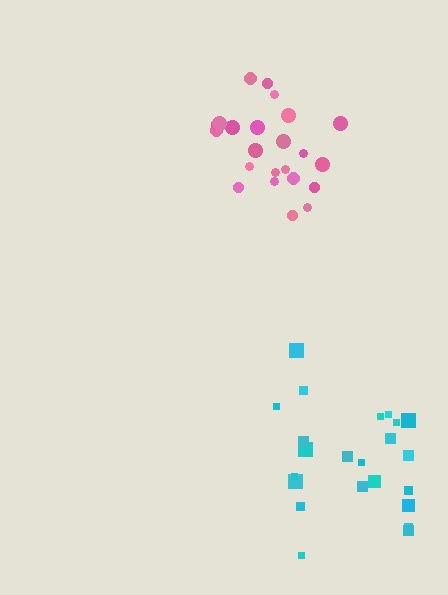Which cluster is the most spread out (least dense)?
Cyan.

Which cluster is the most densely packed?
Pink.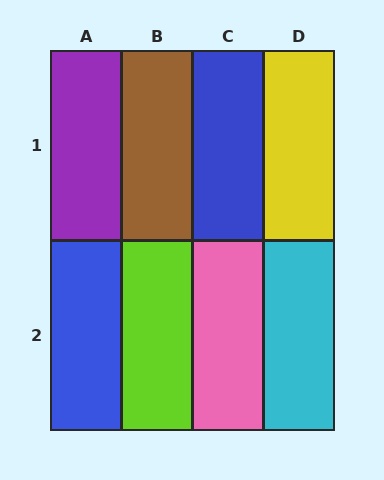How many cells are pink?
1 cell is pink.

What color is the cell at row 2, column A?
Blue.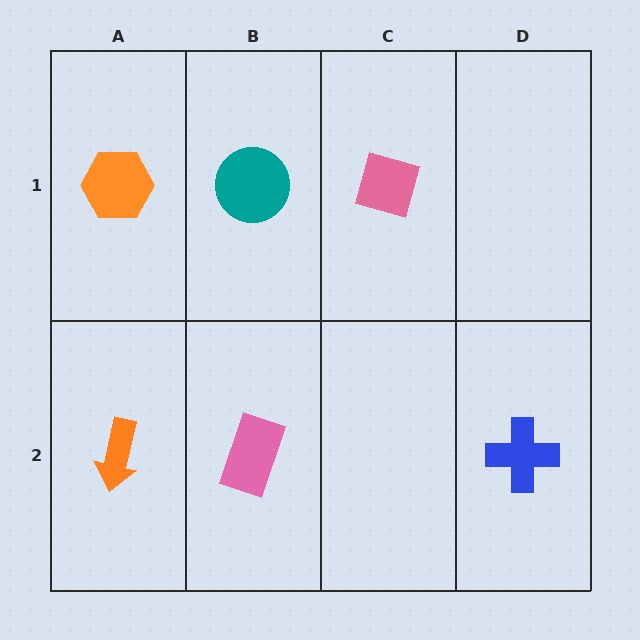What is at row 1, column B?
A teal circle.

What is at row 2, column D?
A blue cross.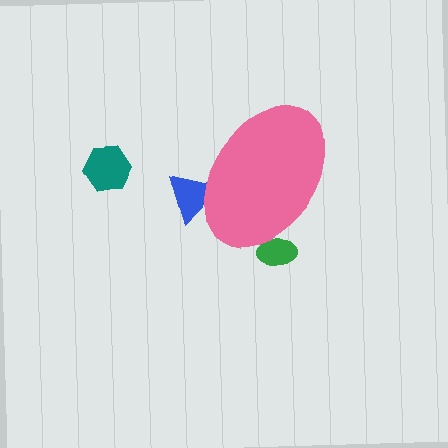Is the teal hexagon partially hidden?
No, the teal hexagon is fully visible.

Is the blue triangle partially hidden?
Yes, the blue triangle is partially hidden behind the pink ellipse.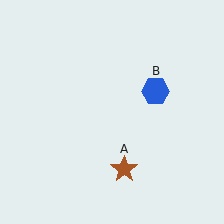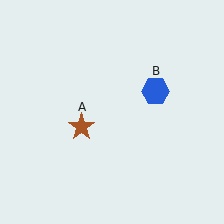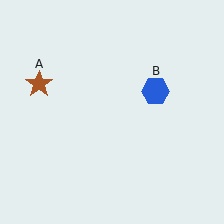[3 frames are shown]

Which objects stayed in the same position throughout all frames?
Blue hexagon (object B) remained stationary.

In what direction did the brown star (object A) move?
The brown star (object A) moved up and to the left.